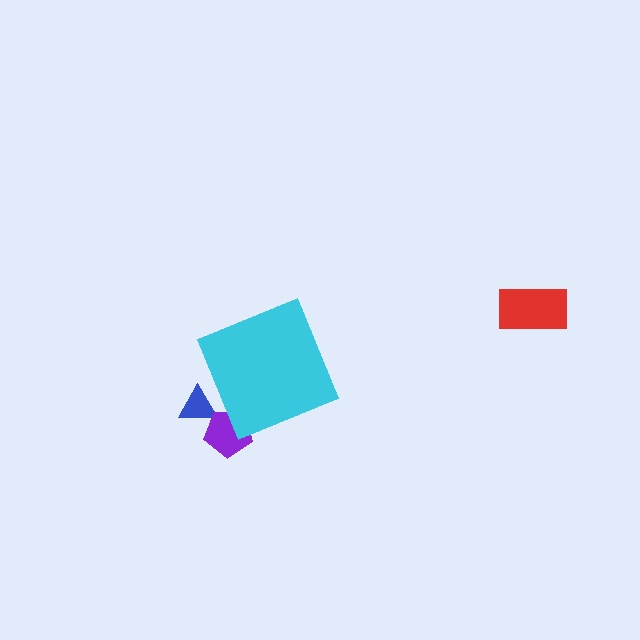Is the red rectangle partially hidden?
No, the red rectangle is fully visible.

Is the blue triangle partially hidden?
Yes, the blue triangle is partially hidden behind the cyan diamond.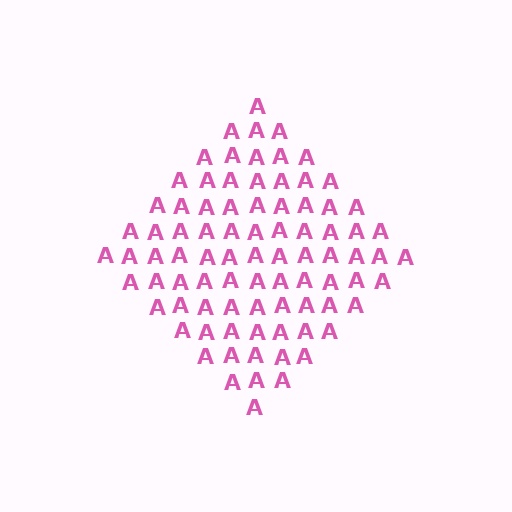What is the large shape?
The large shape is a diamond.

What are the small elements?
The small elements are letter A's.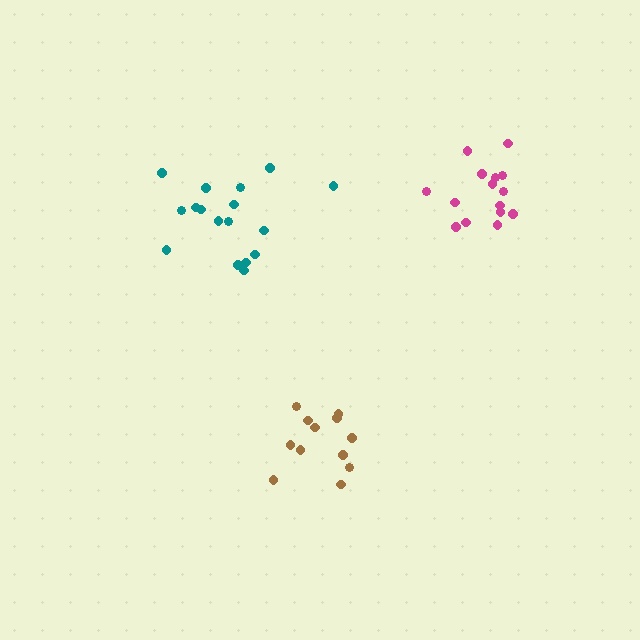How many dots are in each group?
Group 1: 17 dots, Group 2: 12 dots, Group 3: 15 dots (44 total).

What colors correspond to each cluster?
The clusters are colored: teal, brown, magenta.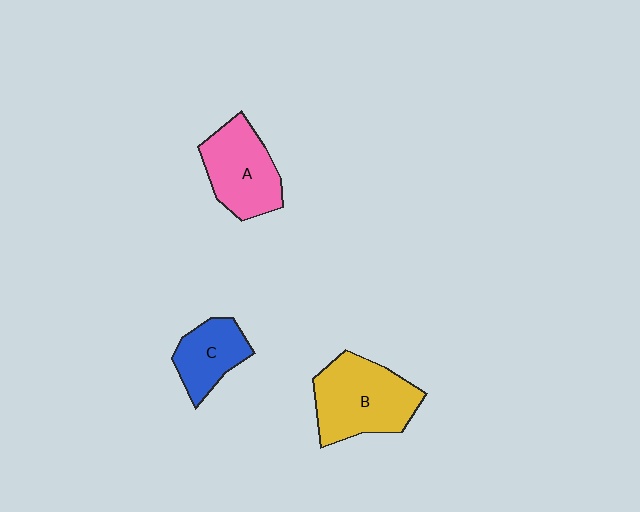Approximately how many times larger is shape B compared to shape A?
Approximately 1.2 times.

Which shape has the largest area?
Shape B (yellow).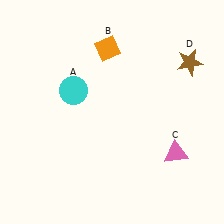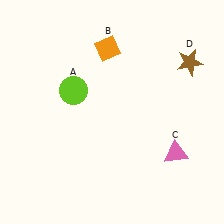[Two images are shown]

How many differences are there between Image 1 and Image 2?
There is 1 difference between the two images.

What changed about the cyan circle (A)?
In Image 1, A is cyan. In Image 2, it changed to lime.